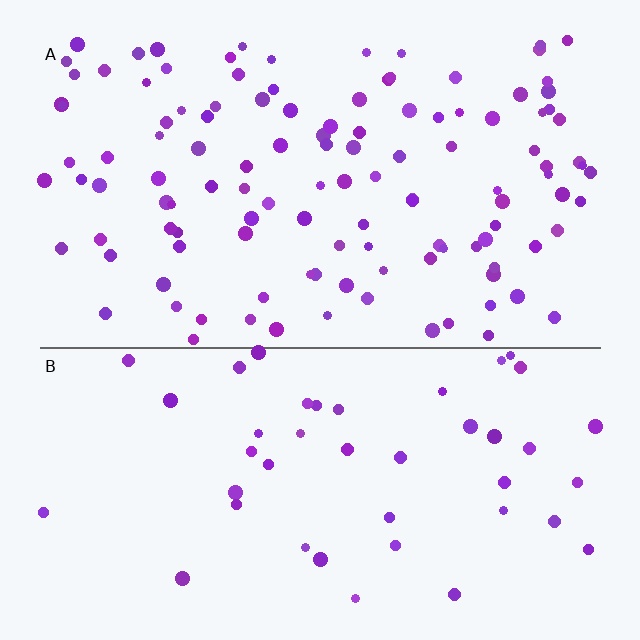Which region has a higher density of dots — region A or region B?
A (the top).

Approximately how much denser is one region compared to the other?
Approximately 2.7× — region A over region B.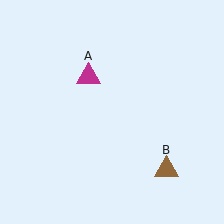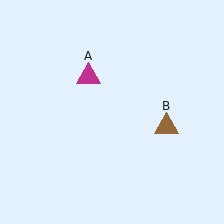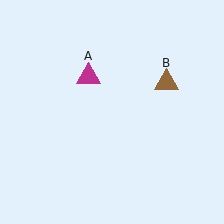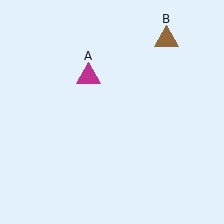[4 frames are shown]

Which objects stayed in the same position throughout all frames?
Magenta triangle (object A) remained stationary.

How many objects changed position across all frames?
1 object changed position: brown triangle (object B).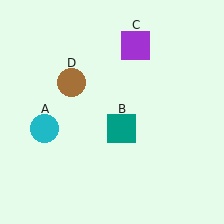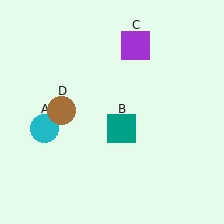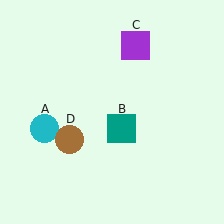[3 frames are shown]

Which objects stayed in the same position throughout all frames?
Cyan circle (object A) and teal square (object B) and purple square (object C) remained stationary.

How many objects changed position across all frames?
1 object changed position: brown circle (object D).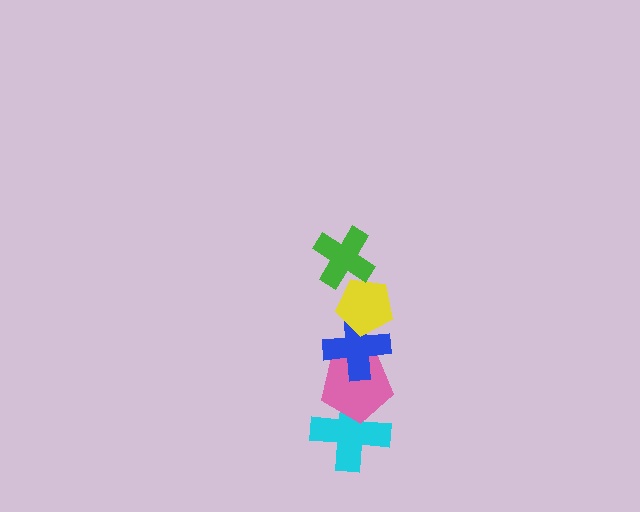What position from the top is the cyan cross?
The cyan cross is 5th from the top.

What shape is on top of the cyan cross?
The pink pentagon is on top of the cyan cross.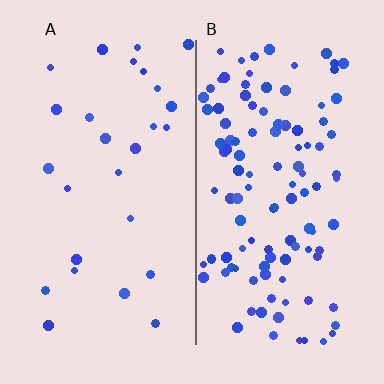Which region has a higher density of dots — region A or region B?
B (the right).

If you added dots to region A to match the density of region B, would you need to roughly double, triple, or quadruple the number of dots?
Approximately quadruple.